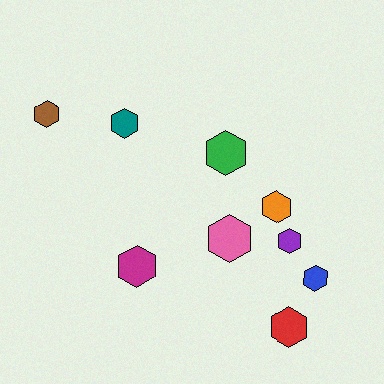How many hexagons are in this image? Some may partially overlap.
There are 9 hexagons.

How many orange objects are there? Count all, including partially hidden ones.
There is 1 orange object.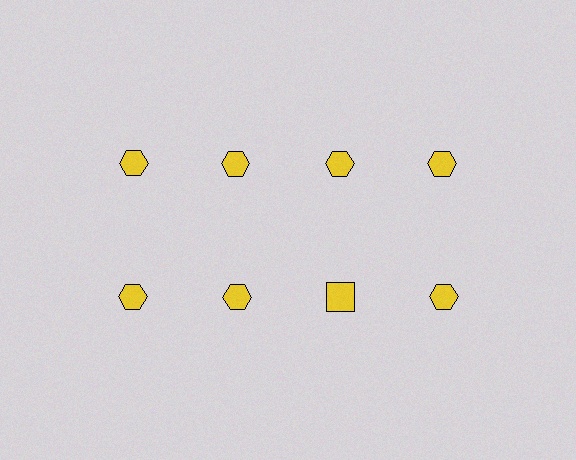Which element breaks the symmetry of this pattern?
The yellow square in the second row, center column breaks the symmetry. All other shapes are yellow hexagons.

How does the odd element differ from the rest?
It has a different shape: square instead of hexagon.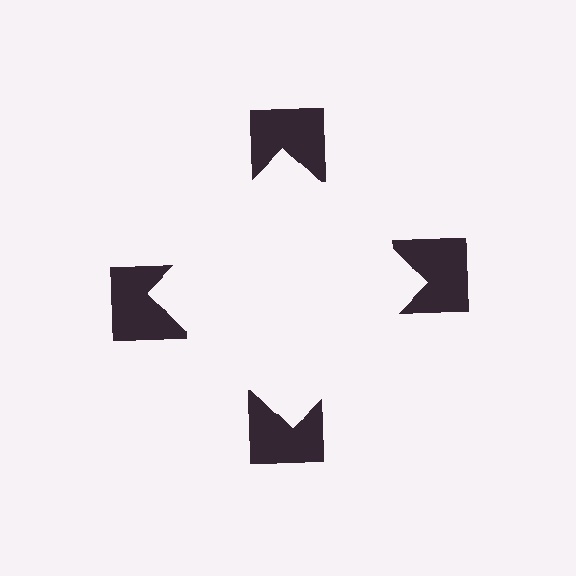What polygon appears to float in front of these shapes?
An illusory square — its edges are inferred from the aligned wedge cuts in the notched squares, not physically drawn.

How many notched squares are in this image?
There are 4 — one at each vertex of the illusory square.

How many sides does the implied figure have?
4 sides.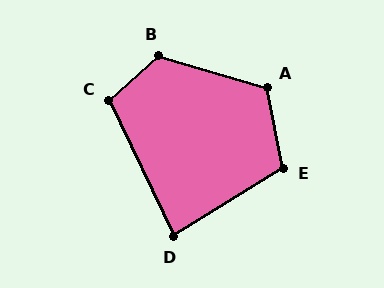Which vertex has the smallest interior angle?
D, at approximately 84 degrees.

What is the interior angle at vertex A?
Approximately 117 degrees (obtuse).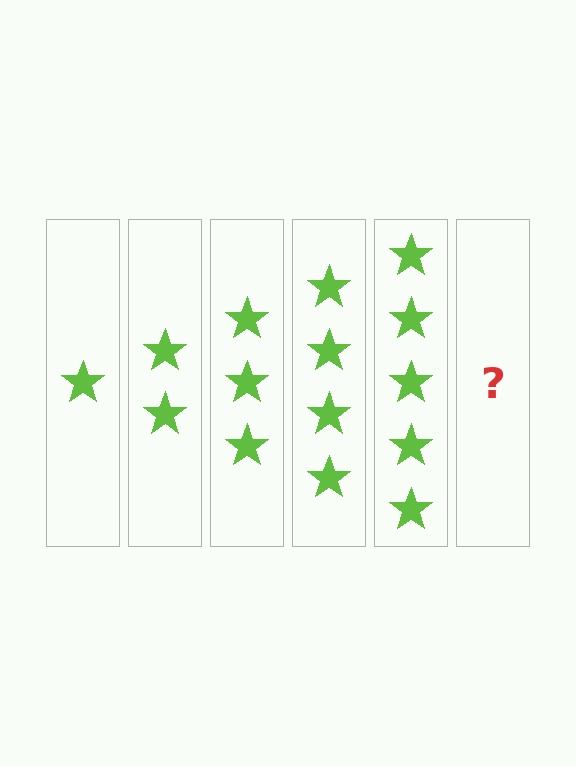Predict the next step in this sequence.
The next step is 6 stars.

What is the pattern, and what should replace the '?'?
The pattern is that each step adds one more star. The '?' should be 6 stars.